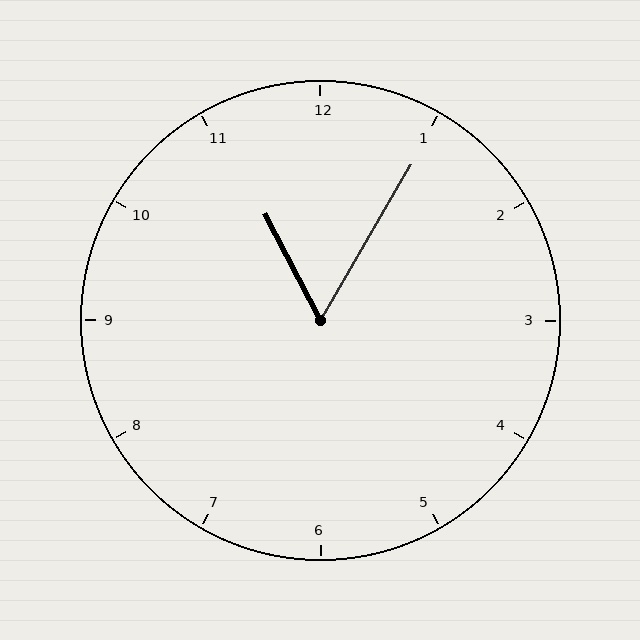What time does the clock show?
11:05.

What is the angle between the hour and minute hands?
Approximately 58 degrees.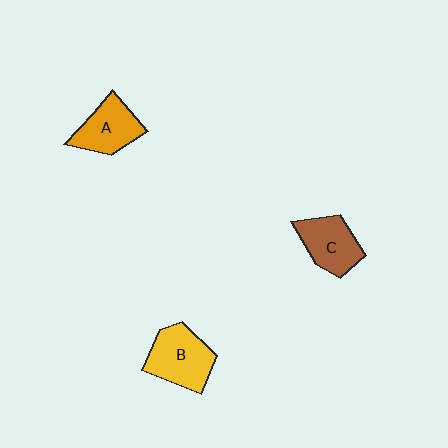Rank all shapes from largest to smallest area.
From largest to smallest: B (yellow), C (brown), A (orange).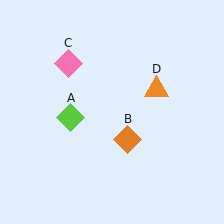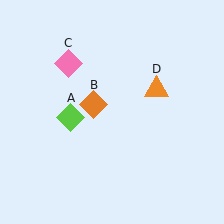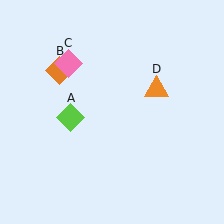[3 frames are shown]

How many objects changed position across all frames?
1 object changed position: orange diamond (object B).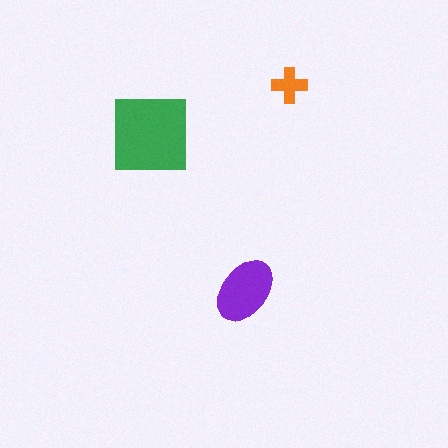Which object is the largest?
The green square.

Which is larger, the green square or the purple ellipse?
The green square.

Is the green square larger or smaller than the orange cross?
Larger.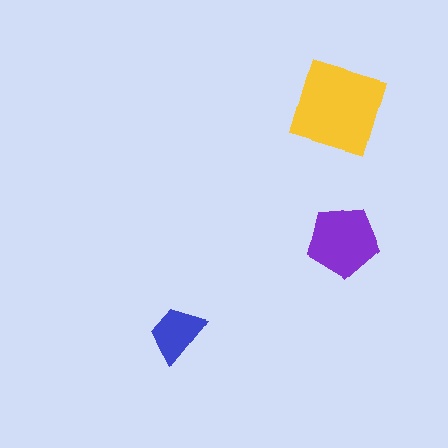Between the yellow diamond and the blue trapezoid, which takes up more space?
The yellow diamond.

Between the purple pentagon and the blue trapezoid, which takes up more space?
The purple pentagon.